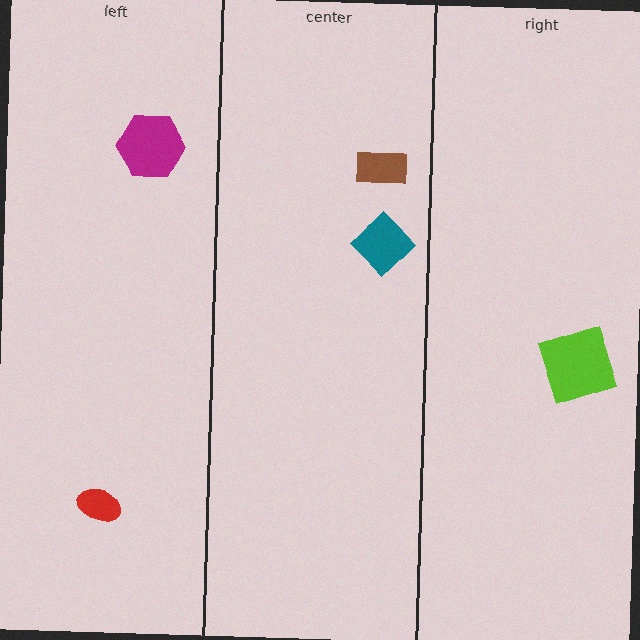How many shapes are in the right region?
1.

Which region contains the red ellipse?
The left region.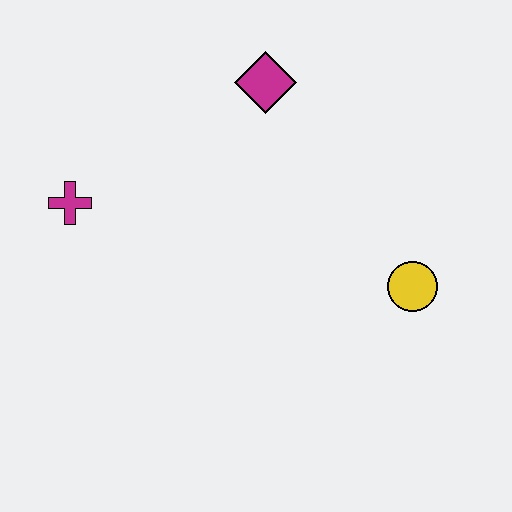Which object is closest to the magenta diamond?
The magenta cross is closest to the magenta diamond.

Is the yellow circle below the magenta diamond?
Yes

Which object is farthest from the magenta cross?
The yellow circle is farthest from the magenta cross.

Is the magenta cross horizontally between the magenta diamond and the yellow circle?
No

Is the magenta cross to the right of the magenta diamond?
No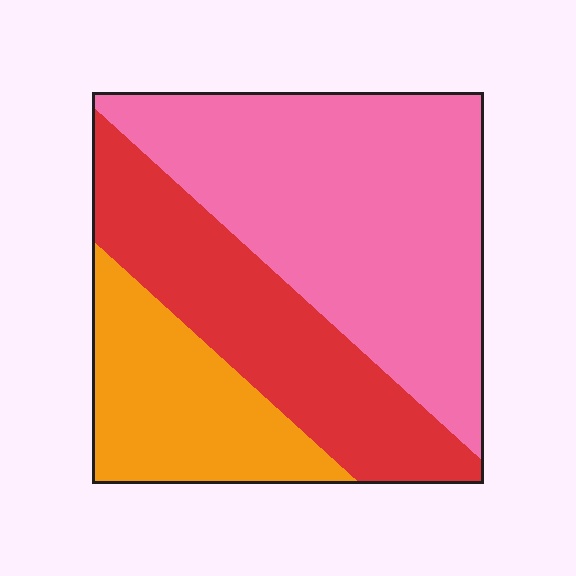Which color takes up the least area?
Orange, at roughly 20%.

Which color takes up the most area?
Pink, at roughly 50%.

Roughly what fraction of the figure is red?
Red covers roughly 30% of the figure.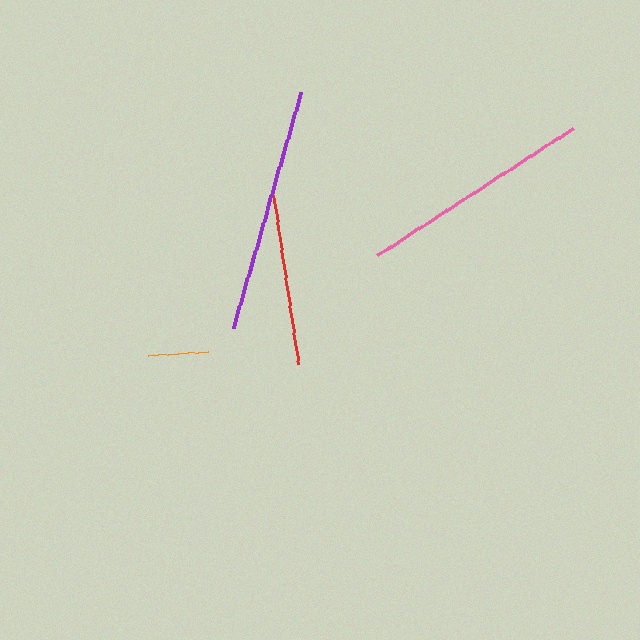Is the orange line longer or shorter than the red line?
The red line is longer than the orange line.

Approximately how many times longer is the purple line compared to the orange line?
The purple line is approximately 4.0 times the length of the orange line.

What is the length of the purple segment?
The purple segment is approximately 246 pixels long.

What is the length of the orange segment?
The orange segment is approximately 61 pixels long.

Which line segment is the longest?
The purple line is the longest at approximately 246 pixels.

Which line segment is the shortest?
The orange line is the shortest at approximately 61 pixels.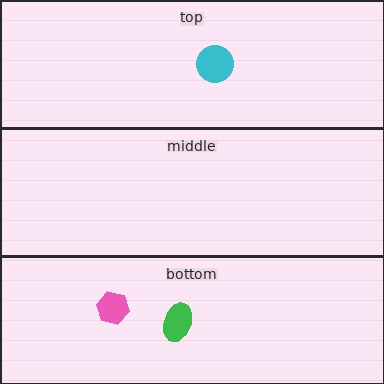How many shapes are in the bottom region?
2.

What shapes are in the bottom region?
The pink hexagon, the green ellipse.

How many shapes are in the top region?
1.